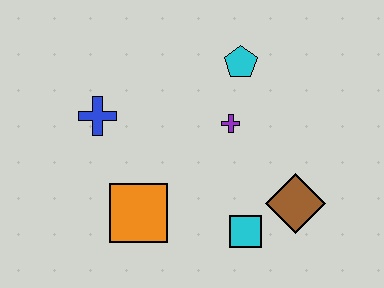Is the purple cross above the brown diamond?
Yes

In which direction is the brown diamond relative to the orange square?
The brown diamond is to the right of the orange square.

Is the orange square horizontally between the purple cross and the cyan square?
No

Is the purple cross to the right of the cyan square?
No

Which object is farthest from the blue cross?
The brown diamond is farthest from the blue cross.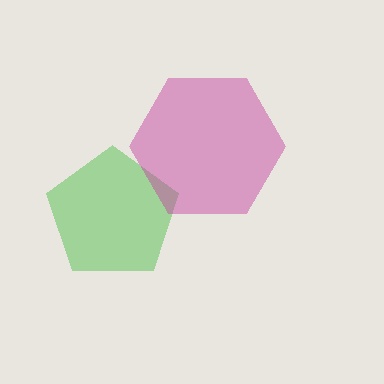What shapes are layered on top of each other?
The layered shapes are: a green pentagon, a magenta hexagon.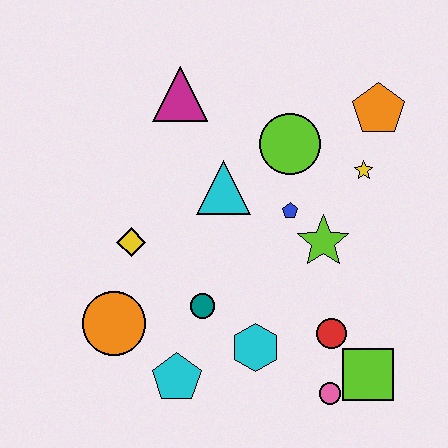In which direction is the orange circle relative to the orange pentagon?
The orange circle is to the left of the orange pentagon.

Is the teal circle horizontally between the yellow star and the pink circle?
No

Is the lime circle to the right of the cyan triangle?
Yes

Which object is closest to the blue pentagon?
The lime star is closest to the blue pentagon.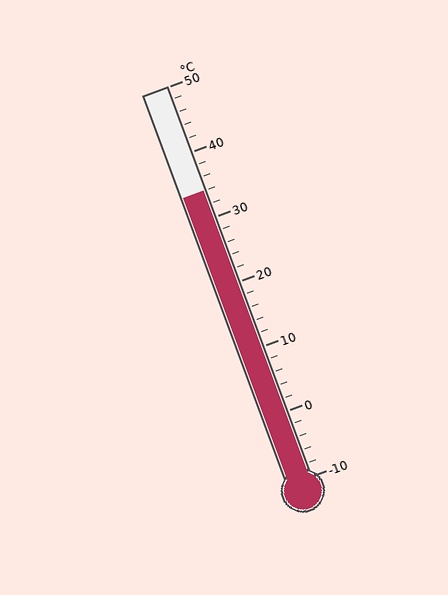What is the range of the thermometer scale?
The thermometer scale ranges from -10°C to 50°C.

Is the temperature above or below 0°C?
The temperature is above 0°C.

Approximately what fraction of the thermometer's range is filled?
The thermometer is filled to approximately 75% of its range.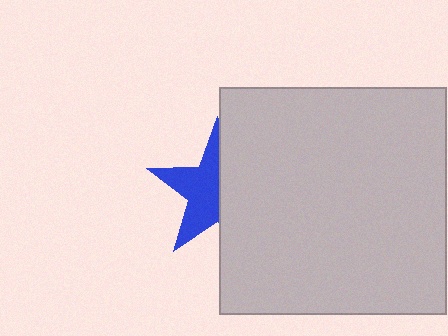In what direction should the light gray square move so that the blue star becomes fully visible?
The light gray square should move right. That is the shortest direction to clear the overlap and leave the blue star fully visible.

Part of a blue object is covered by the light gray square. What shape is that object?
It is a star.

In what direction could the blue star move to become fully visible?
The blue star could move left. That would shift it out from behind the light gray square entirely.